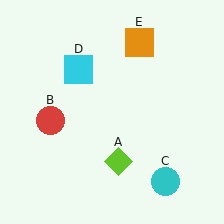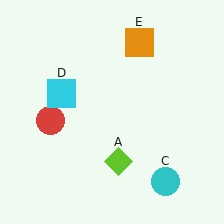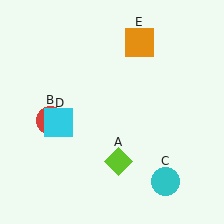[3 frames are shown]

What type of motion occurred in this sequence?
The cyan square (object D) rotated counterclockwise around the center of the scene.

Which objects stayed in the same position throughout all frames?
Lime diamond (object A) and red circle (object B) and cyan circle (object C) and orange square (object E) remained stationary.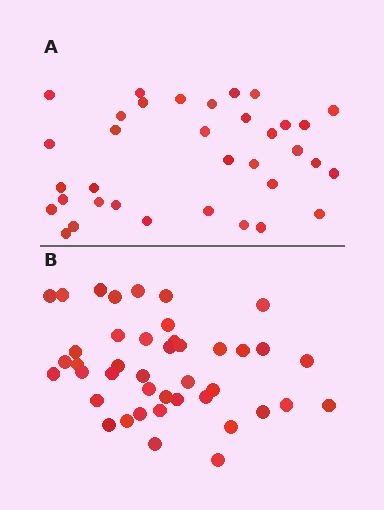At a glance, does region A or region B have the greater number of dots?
Region B (the bottom region) has more dots.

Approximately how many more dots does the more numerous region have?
Region B has roughly 8 or so more dots than region A.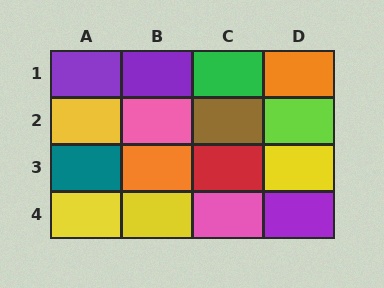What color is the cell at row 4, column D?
Purple.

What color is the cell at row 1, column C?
Green.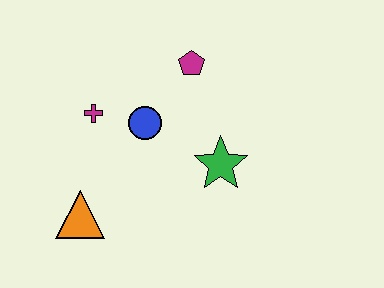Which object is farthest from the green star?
The orange triangle is farthest from the green star.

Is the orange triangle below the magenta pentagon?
Yes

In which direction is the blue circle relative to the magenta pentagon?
The blue circle is below the magenta pentagon.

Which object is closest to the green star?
The blue circle is closest to the green star.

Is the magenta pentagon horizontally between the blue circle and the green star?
Yes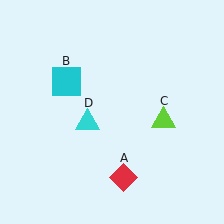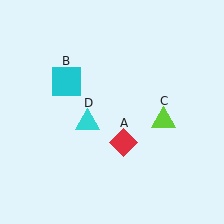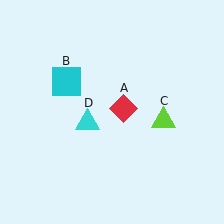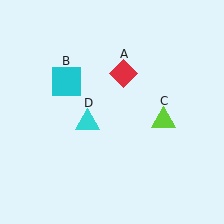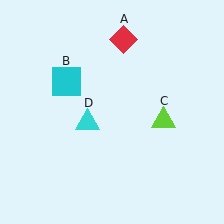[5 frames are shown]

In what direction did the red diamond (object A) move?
The red diamond (object A) moved up.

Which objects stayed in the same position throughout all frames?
Cyan square (object B) and lime triangle (object C) and cyan triangle (object D) remained stationary.